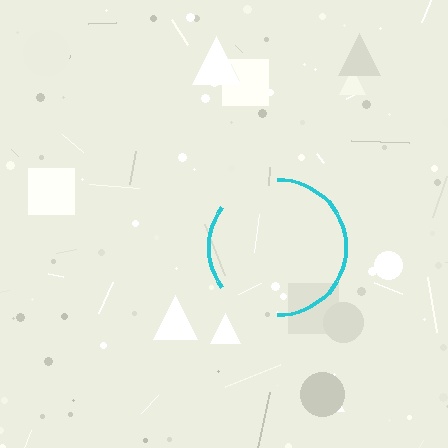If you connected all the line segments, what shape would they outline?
They would outline a circle.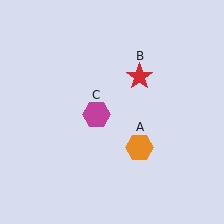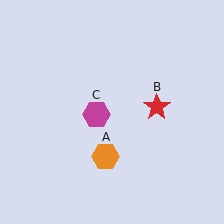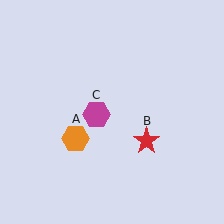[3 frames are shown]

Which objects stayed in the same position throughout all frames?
Magenta hexagon (object C) remained stationary.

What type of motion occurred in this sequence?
The orange hexagon (object A), red star (object B) rotated clockwise around the center of the scene.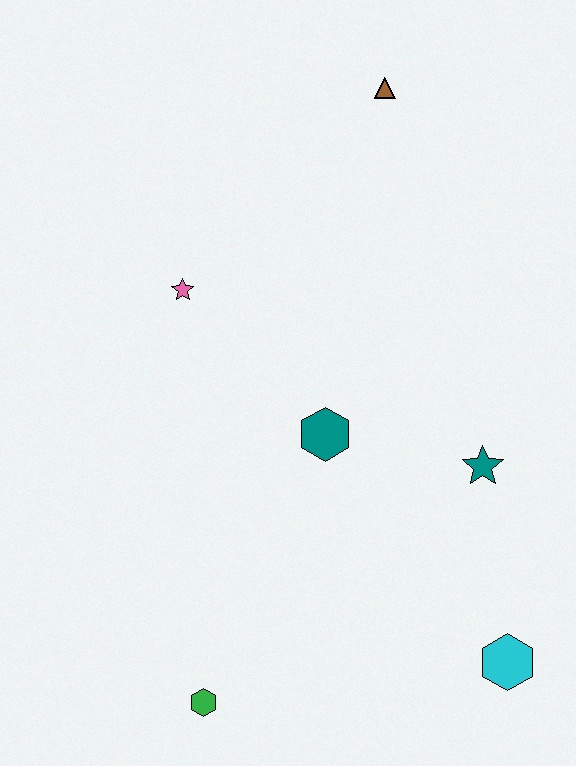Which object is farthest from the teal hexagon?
The brown triangle is farthest from the teal hexagon.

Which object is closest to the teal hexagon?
The teal star is closest to the teal hexagon.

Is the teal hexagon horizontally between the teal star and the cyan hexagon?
No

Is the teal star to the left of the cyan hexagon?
Yes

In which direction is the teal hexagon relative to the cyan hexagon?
The teal hexagon is above the cyan hexagon.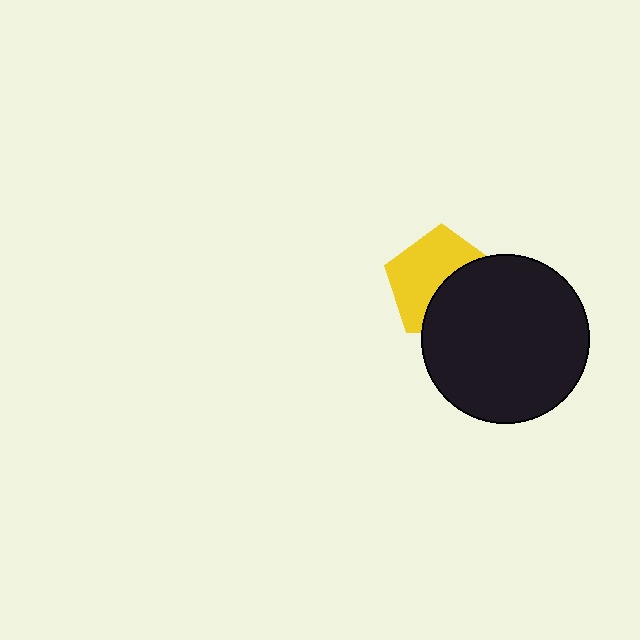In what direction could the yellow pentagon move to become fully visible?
The yellow pentagon could move toward the upper-left. That would shift it out from behind the black circle entirely.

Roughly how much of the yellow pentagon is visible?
About half of it is visible (roughly 56%).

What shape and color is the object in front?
The object in front is a black circle.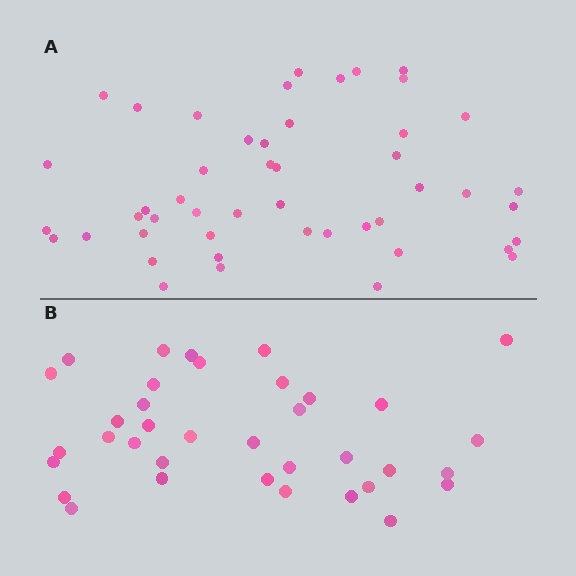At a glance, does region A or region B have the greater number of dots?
Region A (the top region) has more dots.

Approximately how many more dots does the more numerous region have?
Region A has roughly 12 or so more dots than region B.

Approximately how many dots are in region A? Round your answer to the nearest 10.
About 50 dots. (The exact count is 48, which rounds to 50.)